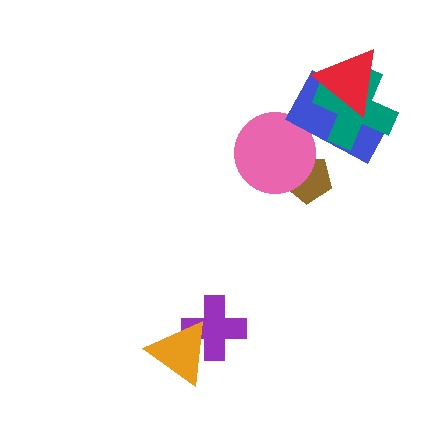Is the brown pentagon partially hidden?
Yes, it is partially covered by another shape.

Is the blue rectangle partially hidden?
Yes, it is partially covered by another shape.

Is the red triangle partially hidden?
No, no other shape covers it.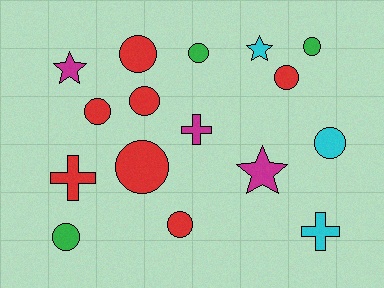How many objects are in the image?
There are 16 objects.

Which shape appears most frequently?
Circle, with 10 objects.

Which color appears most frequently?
Red, with 7 objects.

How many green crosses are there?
There are no green crosses.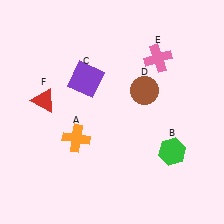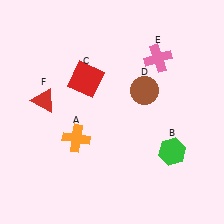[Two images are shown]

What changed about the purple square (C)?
In Image 1, C is purple. In Image 2, it changed to red.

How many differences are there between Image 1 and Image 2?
There is 1 difference between the two images.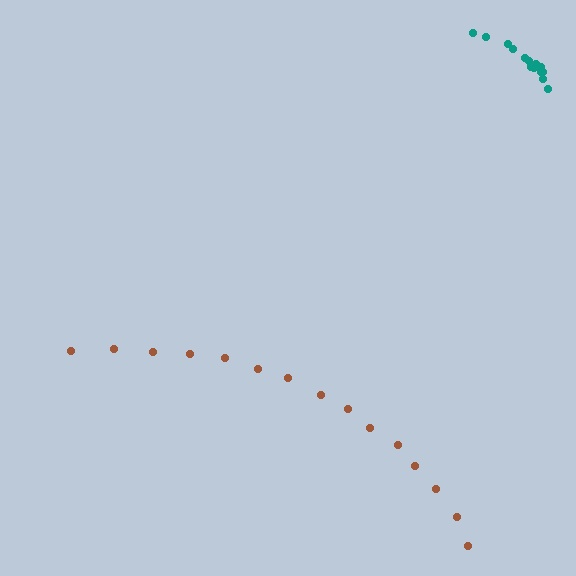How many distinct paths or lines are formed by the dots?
There are 2 distinct paths.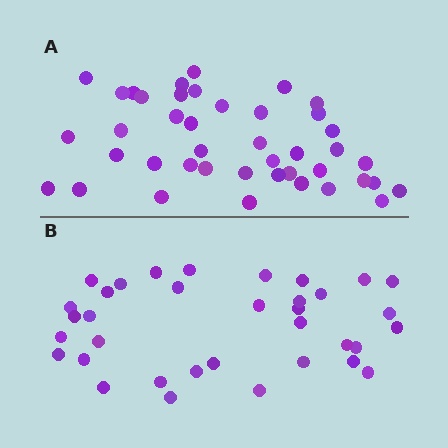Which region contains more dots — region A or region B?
Region A (the top region) has more dots.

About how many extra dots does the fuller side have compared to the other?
Region A has roughly 8 or so more dots than region B.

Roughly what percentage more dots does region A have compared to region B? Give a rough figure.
About 20% more.